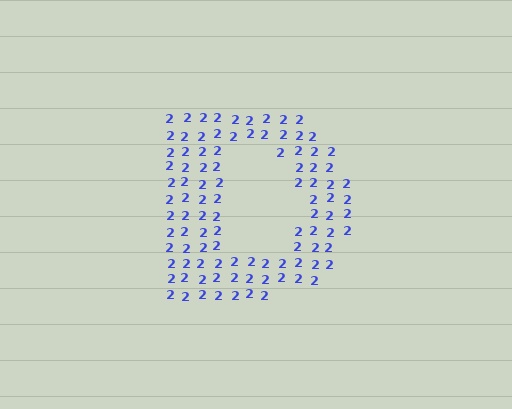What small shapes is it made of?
It is made of small digit 2's.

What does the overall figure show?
The overall figure shows the letter D.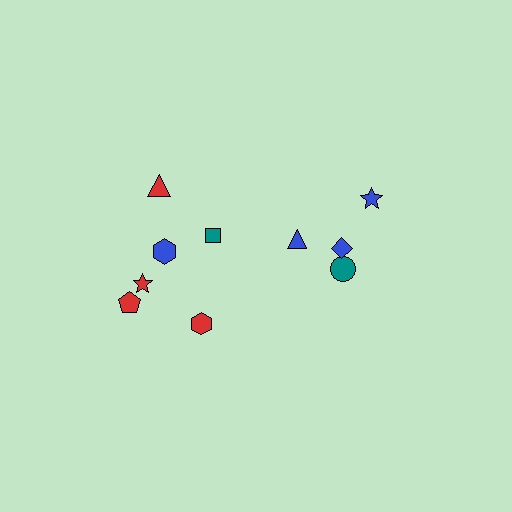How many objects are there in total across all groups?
There are 10 objects.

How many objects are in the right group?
There are 4 objects.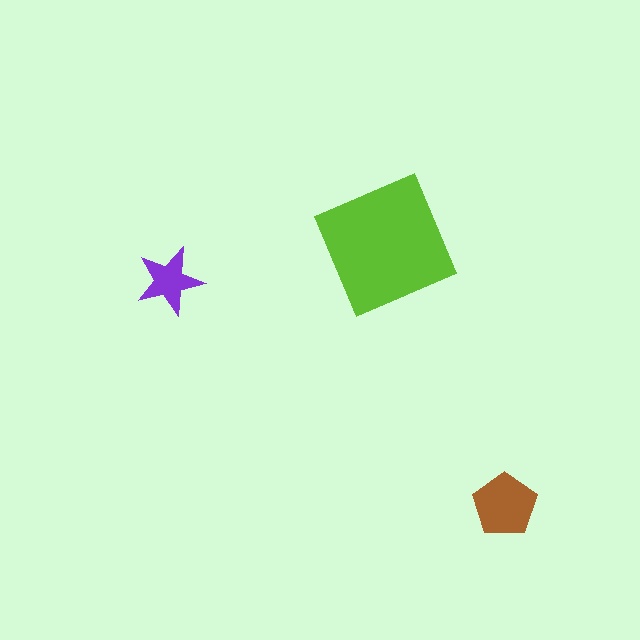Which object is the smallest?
The purple star.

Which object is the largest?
The lime square.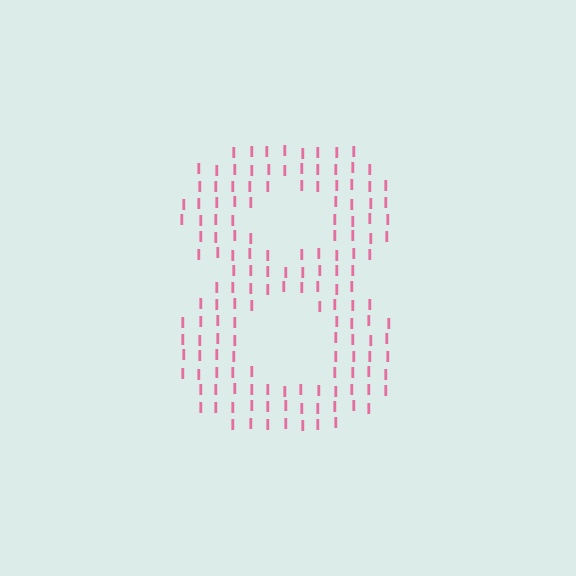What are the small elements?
The small elements are letter I's.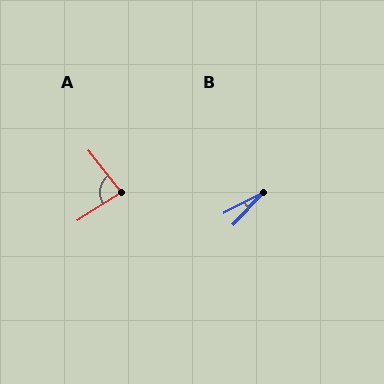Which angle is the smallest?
B, at approximately 19 degrees.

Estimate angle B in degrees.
Approximately 19 degrees.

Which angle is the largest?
A, at approximately 85 degrees.